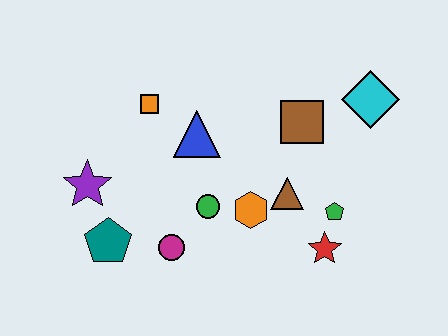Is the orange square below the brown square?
No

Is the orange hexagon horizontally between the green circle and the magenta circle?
No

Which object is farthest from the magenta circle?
The cyan diamond is farthest from the magenta circle.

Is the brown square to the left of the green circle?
No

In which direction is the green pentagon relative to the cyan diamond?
The green pentagon is below the cyan diamond.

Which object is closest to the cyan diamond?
The brown square is closest to the cyan diamond.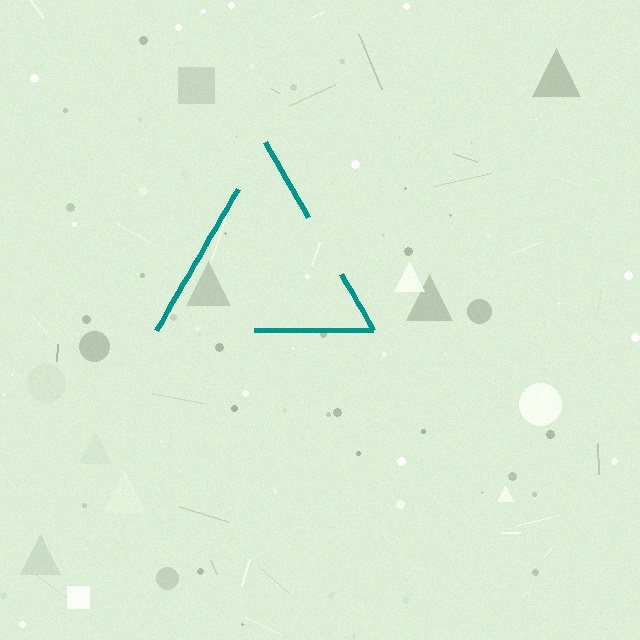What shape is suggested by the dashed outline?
The dashed outline suggests a triangle.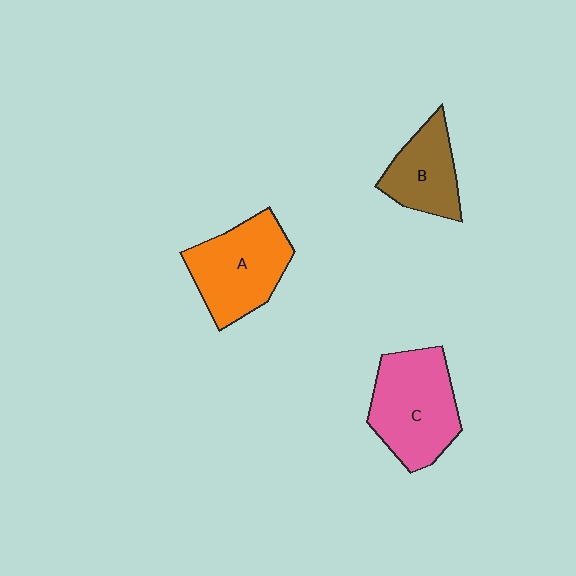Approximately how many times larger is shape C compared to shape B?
Approximately 1.5 times.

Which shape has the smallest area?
Shape B (brown).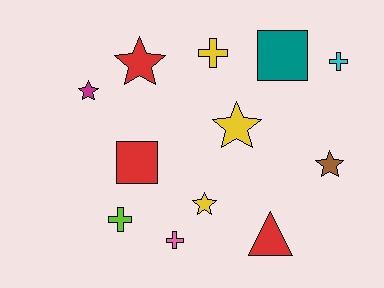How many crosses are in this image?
There are 4 crosses.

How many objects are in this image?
There are 12 objects.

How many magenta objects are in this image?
There is 1 magenta object.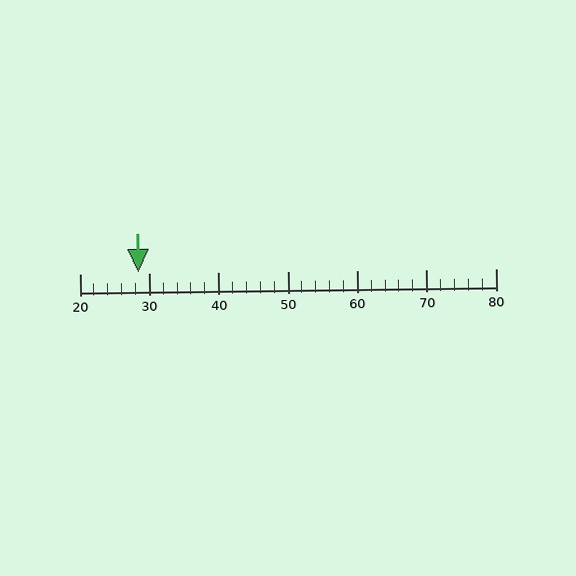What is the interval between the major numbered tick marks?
The major tick marks are spaced 10 units apart.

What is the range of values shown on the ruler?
The ruler shows values from 20 to 80.